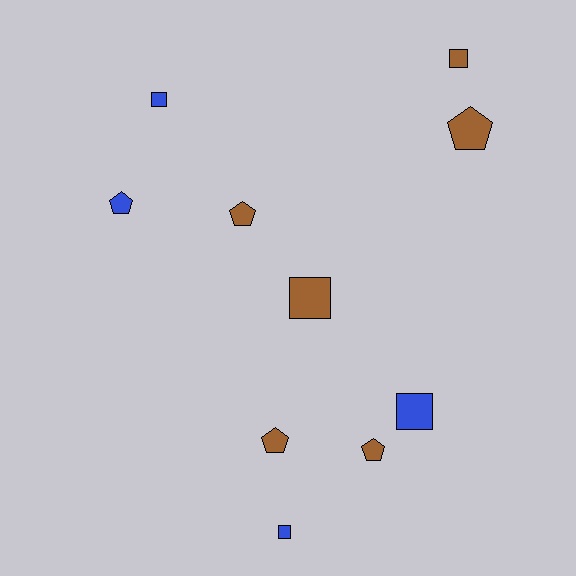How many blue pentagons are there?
There is 1 blue pentagon.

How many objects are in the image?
There are 10 objects.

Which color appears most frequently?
Brown, with 6 objects.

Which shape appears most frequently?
Pentagon, with 5 objects.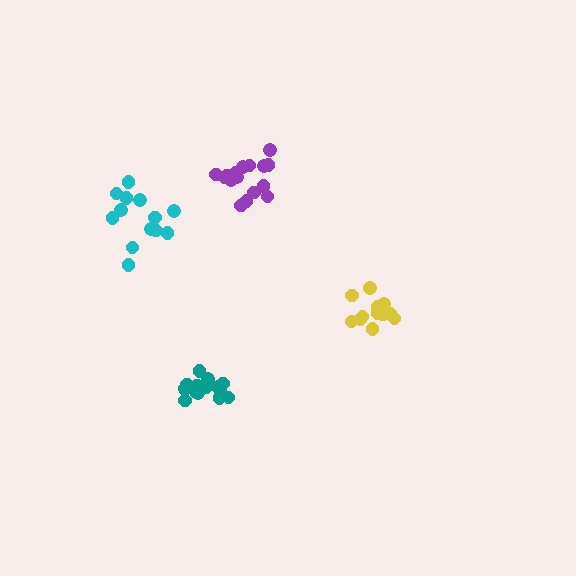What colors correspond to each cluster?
The clusters are colored: purple, teal, yellow, cyan.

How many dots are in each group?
Group 1: 17 dots, Group 2: 16 dots, Group 3: 12 dots, Group 4: 13 dots (58 total).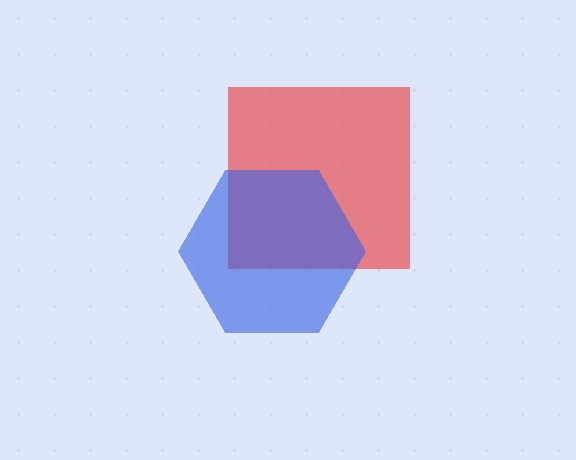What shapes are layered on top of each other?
The layered shapes are: a red square, a blue hexagon.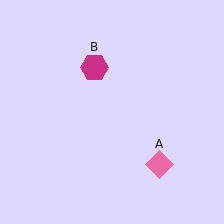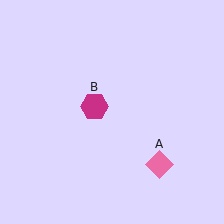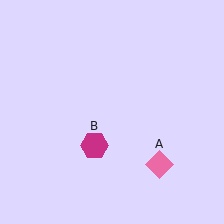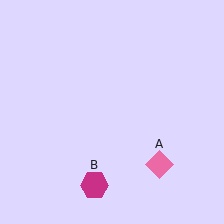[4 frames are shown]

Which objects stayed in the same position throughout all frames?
Pink diamond (object A) remained stationary.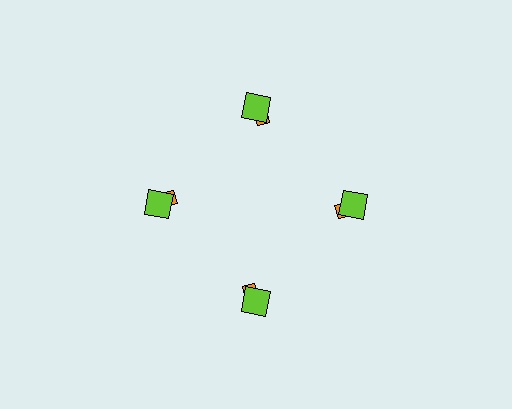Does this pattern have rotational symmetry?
Yes, this pattern has 4-fold rotational symmetry. It looks the same after rotating 90 degrees around the center.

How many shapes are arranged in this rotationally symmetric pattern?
There are 8 shapes, arranged in 4 groups of 2.